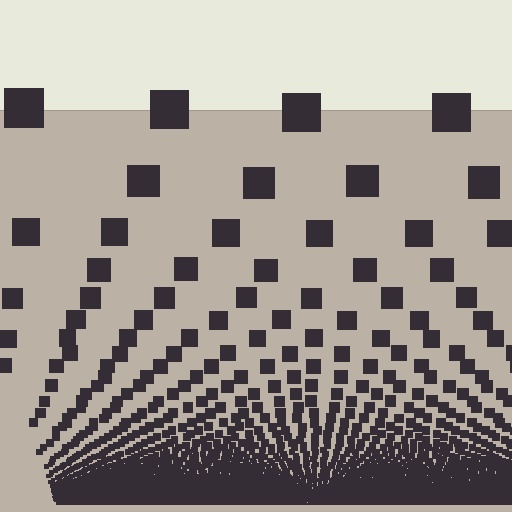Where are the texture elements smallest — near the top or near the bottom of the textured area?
Near the bottom.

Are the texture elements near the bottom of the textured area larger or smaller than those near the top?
Smaller. The gradient is inverted — elements near the bottom are smaller and denser.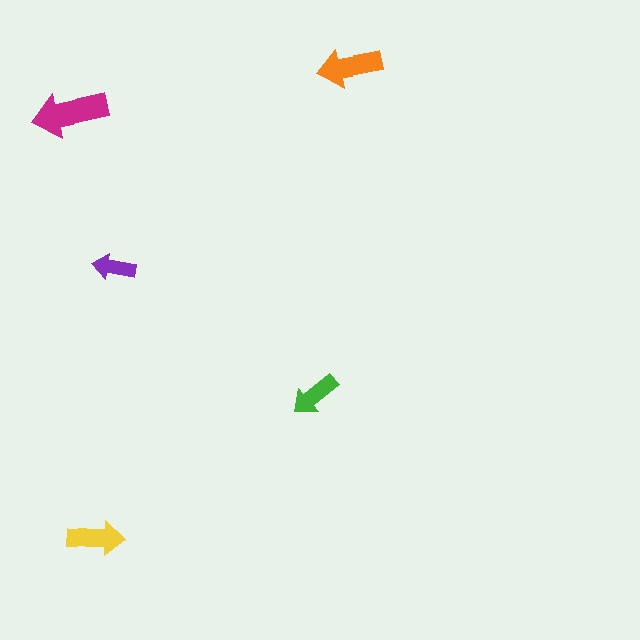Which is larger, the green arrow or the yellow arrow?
The yellow one.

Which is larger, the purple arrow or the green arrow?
The green one.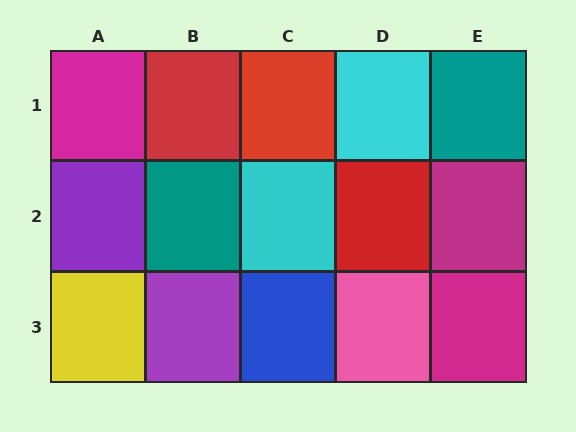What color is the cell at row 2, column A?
Purple.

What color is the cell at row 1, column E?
Teal.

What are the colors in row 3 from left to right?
Yellow, purple, blue, pink, magenta.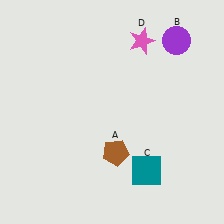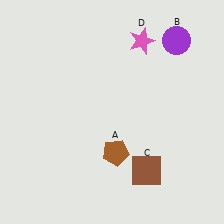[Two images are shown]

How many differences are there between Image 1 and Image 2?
There is 1 difference between the two images.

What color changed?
The square (C) changed from teal in Image 1 to brown in Image 2.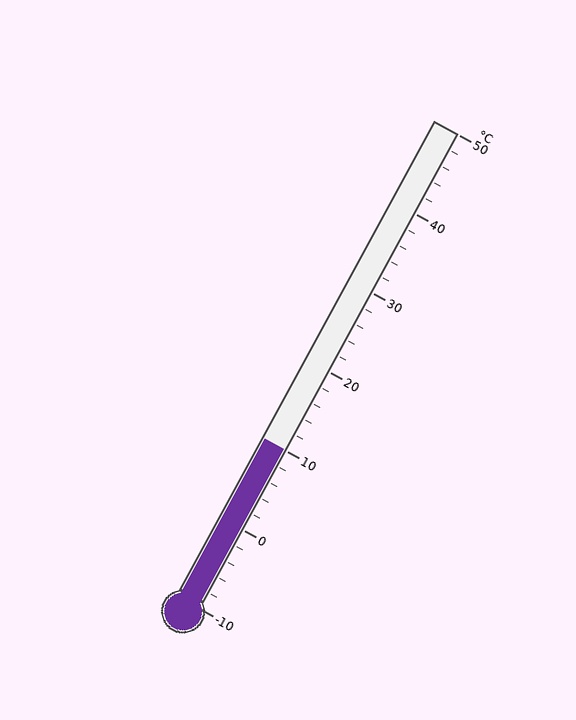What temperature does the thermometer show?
The thermometer shows approximately 10°C.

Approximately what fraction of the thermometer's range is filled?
The thermometer is filled to approximately 35% of its range.